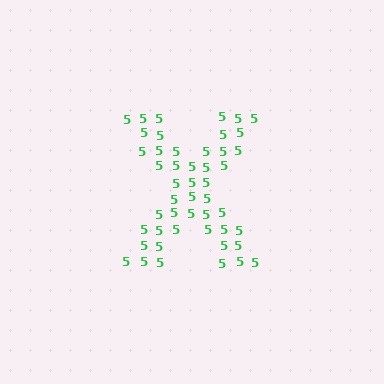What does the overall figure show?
The overall figure shows the letter X.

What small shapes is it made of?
It is made of small digit 5's.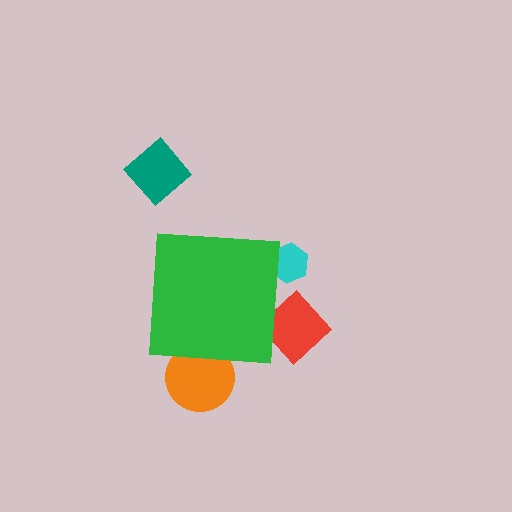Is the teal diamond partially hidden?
No, the teal diamond is fully visible.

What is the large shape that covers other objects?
A green square.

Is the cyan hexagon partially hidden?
Yes, the cyan hexagon is partially hidden behind the green square.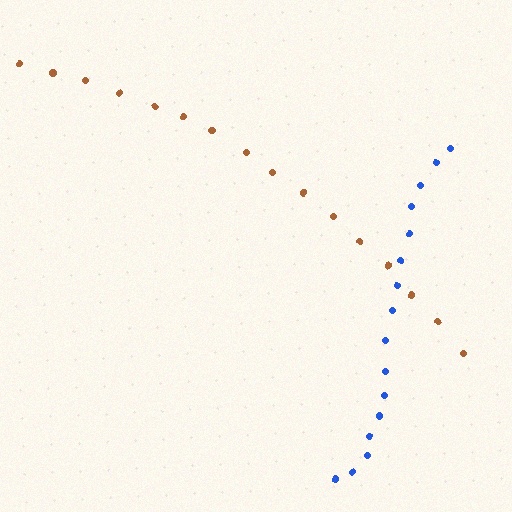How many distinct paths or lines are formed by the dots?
There are 2 distinct paths.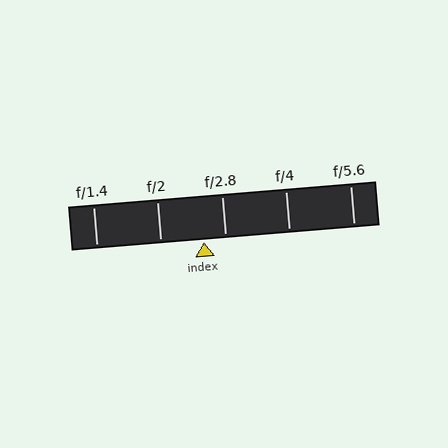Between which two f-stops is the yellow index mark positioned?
The index mark is between f/2 and f/2.8.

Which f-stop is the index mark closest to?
The index mark is closest to f/2.8.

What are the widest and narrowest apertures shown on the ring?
The widest aperture shown is f/1.4 and the narrowest is f/5.6.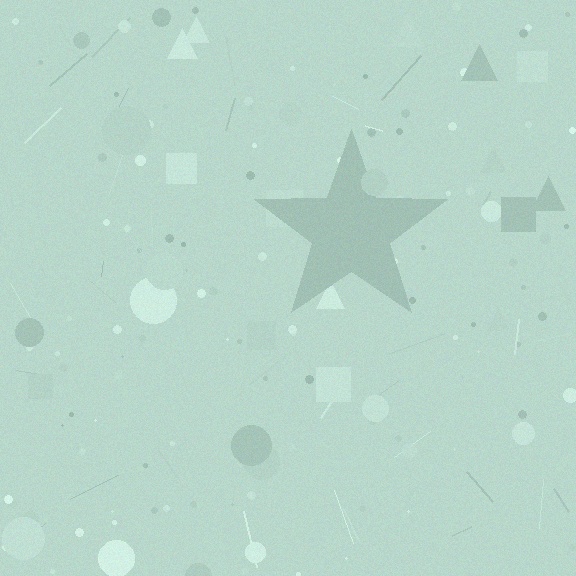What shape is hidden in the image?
A star is hidden in the image.